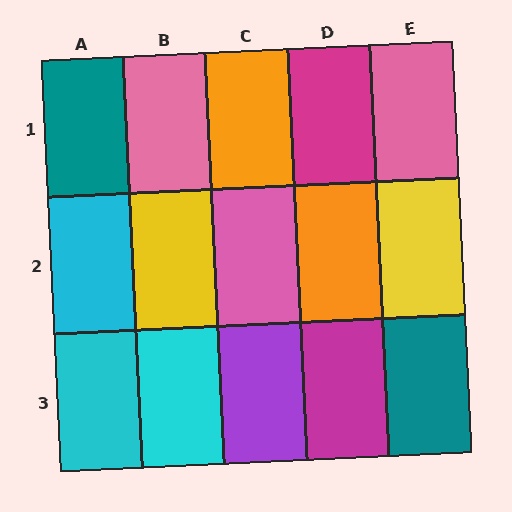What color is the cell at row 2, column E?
Yellow.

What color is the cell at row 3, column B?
Cyan.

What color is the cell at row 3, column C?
Purple.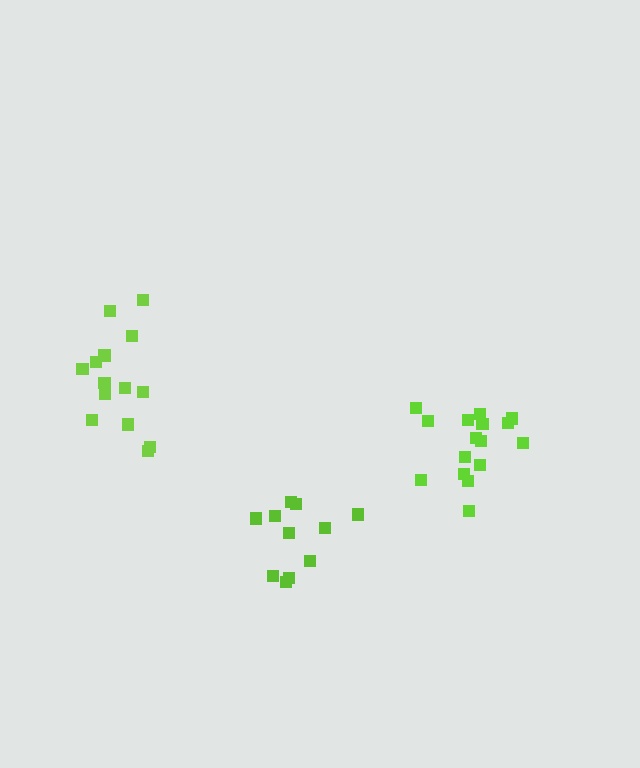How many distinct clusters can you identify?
There are 3 distinct clusters.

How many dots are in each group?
Group 1: 14 dots, Group 2: 16 dots, Group 3: 11 dots (41 total).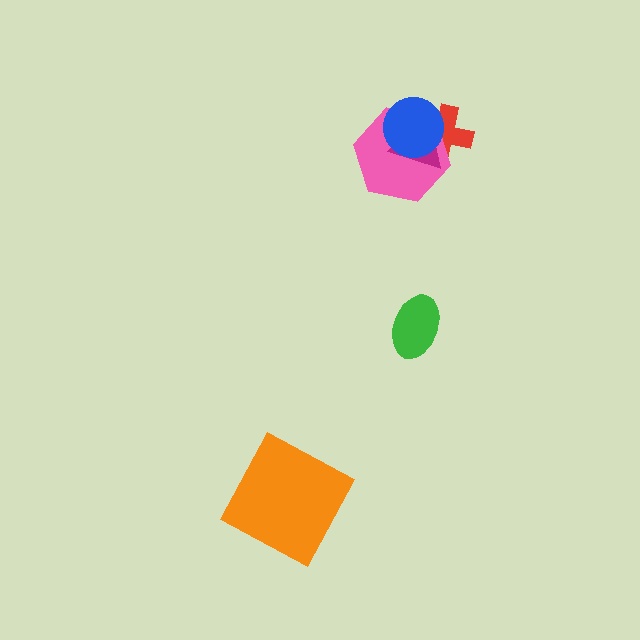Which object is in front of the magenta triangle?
The blue circle is in front of the magenta triangle.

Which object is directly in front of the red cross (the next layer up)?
The pink hexagon is directly in front of the red cross.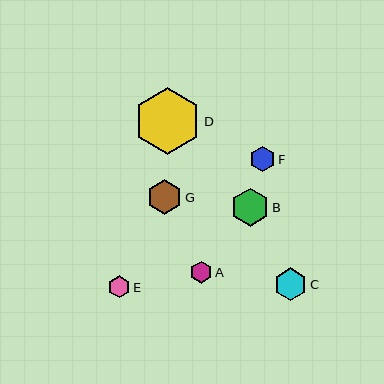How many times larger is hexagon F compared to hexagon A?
Hexagon F is approximately 1.2 times the size of hexagon A.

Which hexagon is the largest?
Hexagon D is the largest with a size of approximately 67 pixels.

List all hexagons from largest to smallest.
From largest to smallest: D, B, G, C, F, A, E.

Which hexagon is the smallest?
Hexagon E is the smallest with a size of approximately 22 pixels.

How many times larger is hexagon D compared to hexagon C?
Hexagon D is approximately 2.0 times the size of hexagon C.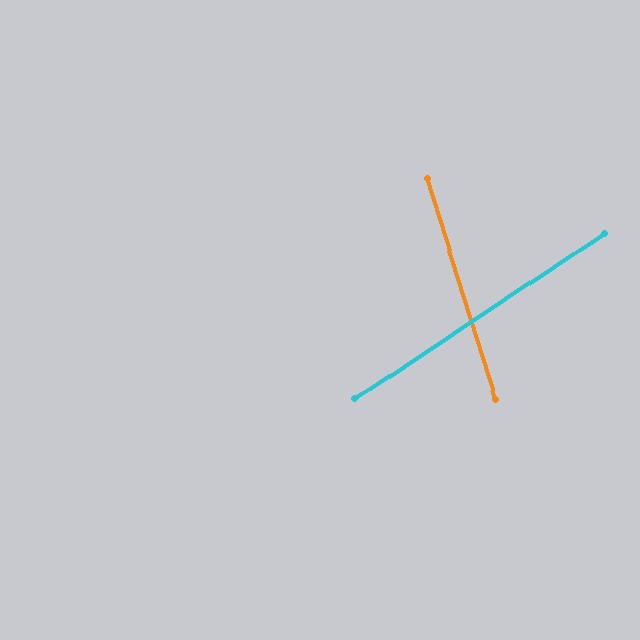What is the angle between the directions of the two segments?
Approximately 73 degrees.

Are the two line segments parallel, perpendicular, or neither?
Neither parallel nor perpendicular — they differ by about 73°.